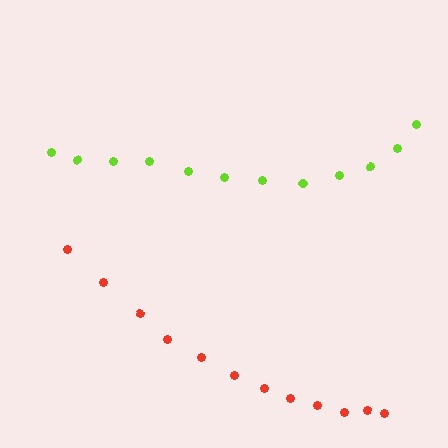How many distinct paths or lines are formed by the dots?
There are 2 distinct paths.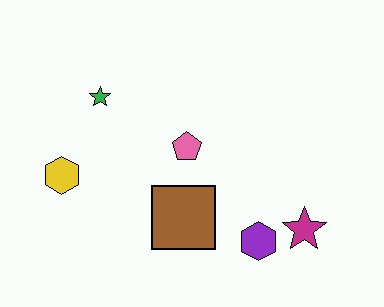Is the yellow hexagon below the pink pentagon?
Yes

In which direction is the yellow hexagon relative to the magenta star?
The yellow hexagon is to the left of the magenta star.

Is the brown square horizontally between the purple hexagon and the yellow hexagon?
Yes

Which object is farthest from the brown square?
The green star is farthest from the brown square.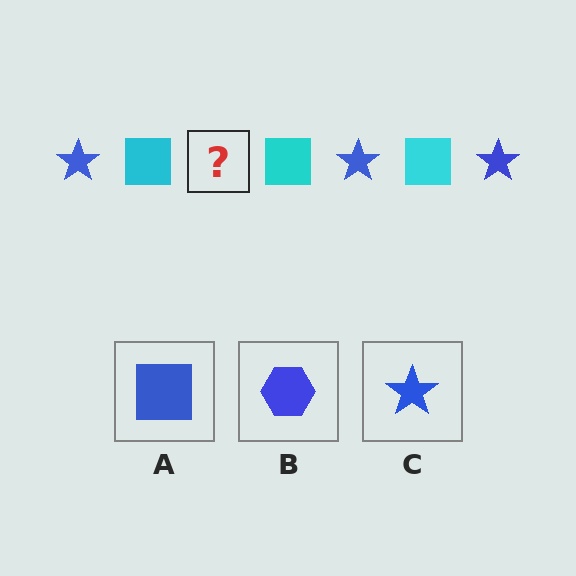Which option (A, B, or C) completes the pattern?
C.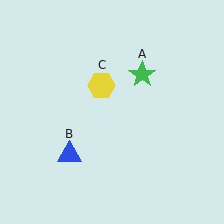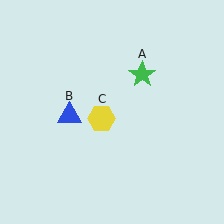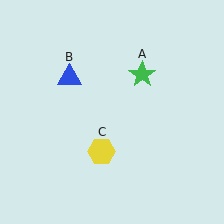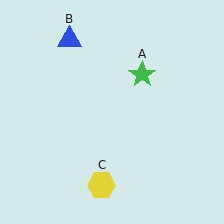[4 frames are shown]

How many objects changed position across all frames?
2 objects changed position: blue triangle (object B), yellow hexagon (object C).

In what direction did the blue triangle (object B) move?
The blue triangle (object B) moved up.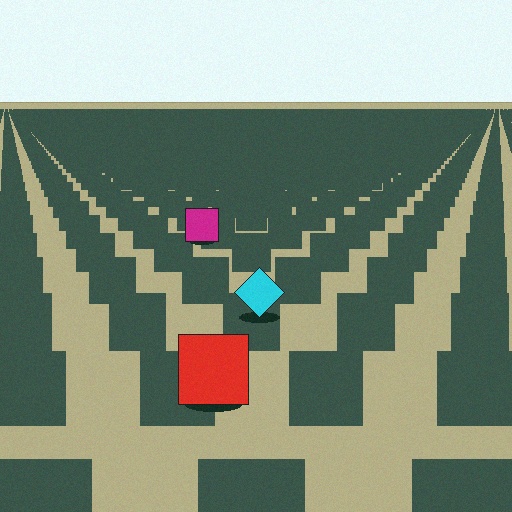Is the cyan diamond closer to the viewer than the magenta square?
Yes. The cyan diamond is closer — you can tell from the texture gradient: the ground texture is coarser near it.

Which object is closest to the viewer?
The red square is closest. The texture marks near it are larger and more spread out.